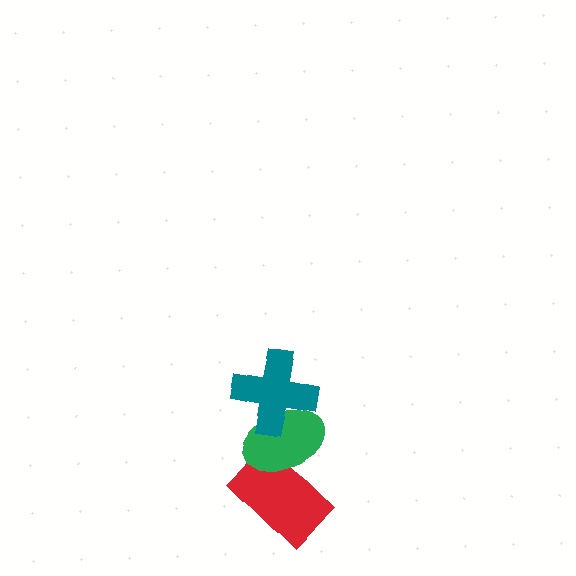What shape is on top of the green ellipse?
The teal cross is on top of the green ellipse.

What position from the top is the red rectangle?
The red rectangle is 3rd from the top.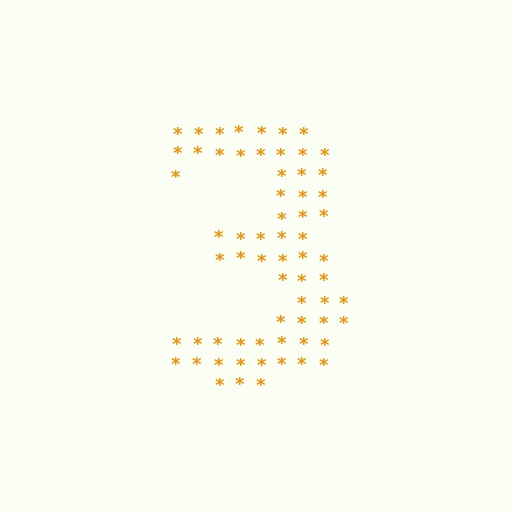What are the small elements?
The small elements are asterisks.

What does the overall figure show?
The overall figure shows the digit 3.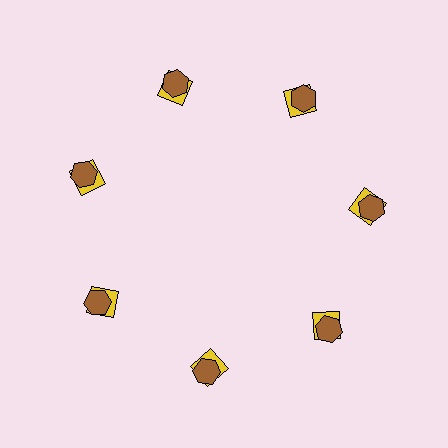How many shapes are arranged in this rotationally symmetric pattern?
There are 14 shapes, arranged in 7 groups of 2.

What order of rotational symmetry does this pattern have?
This pattern has 7-fold rotational symmetry.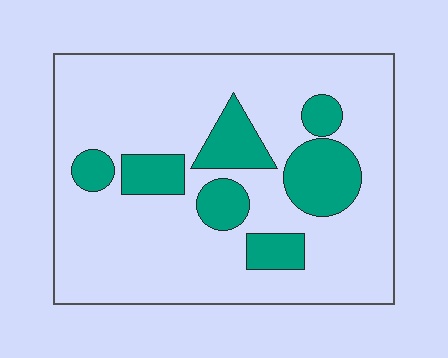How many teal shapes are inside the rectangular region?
7.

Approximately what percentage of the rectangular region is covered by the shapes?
Approximately 20%.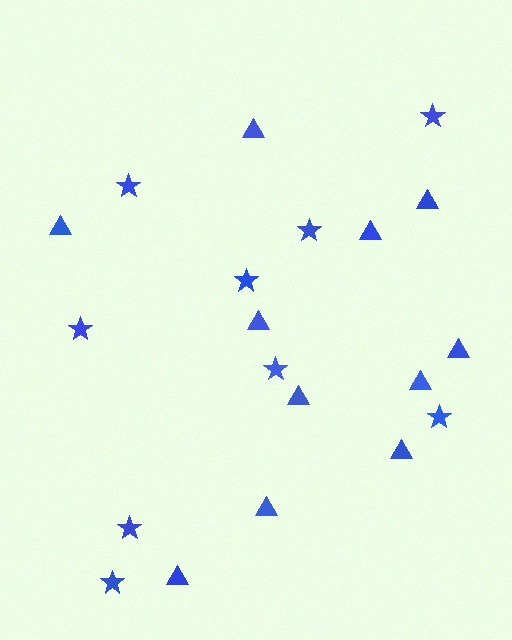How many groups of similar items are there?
There are 2 groups: one group of triangles (11) and one group of stars (9).